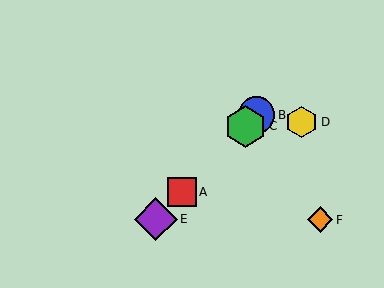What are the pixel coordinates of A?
Object A is at (182, 192).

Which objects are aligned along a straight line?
Objects A, B, C, E are aligned along a straight line.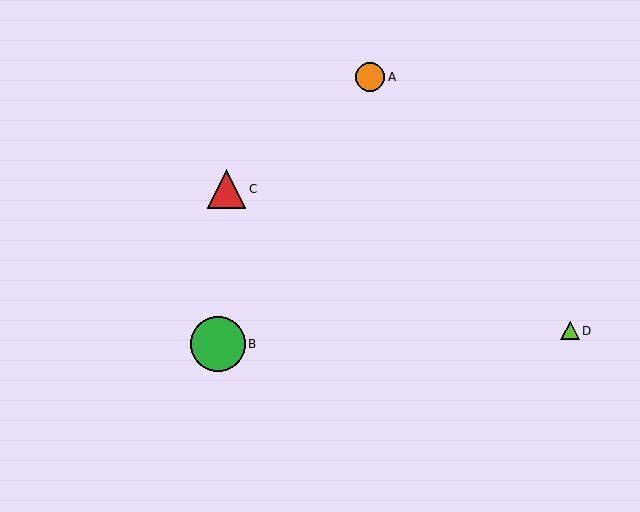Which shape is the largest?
The green circle (labeled B) is the largest.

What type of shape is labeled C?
Shape C is a red triangle.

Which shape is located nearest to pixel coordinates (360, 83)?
The orange circle (labeled A) at (370, 77) is nearest to that location.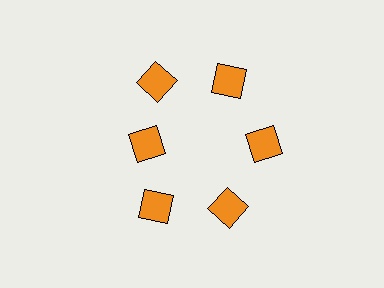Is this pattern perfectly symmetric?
No. The 6 orange diamonds are arranged in a ring, but one element near the 9 o'clock position is pulled inward toward the center, breaking the 6-fold rotational symmetry.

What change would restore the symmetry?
The symmetry would be restored by moving it outward, back onto the ring so that all 6 diamonds sit at equal angles and equal distance from the center.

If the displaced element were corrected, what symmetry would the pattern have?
It would have 6-fold rotational symmetry — the pattern would map onto itself every 60 degrees.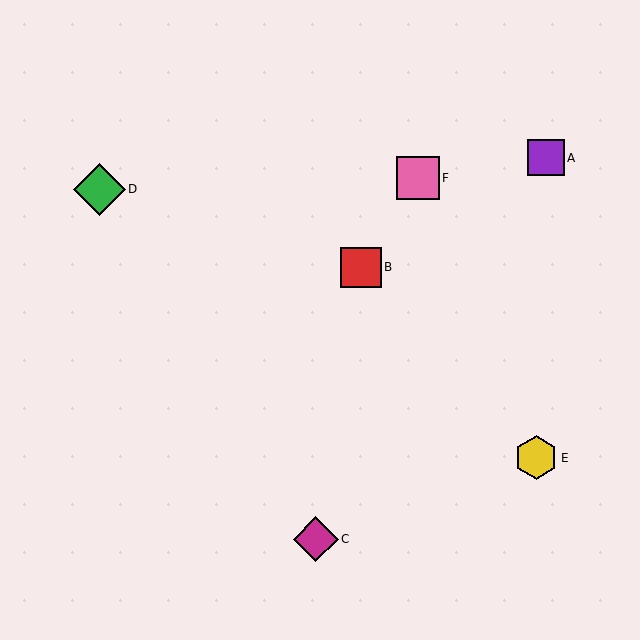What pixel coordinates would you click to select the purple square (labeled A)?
Click at (546, 158) to select the purple square A.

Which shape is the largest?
The green diamond (labeled D) is the largest.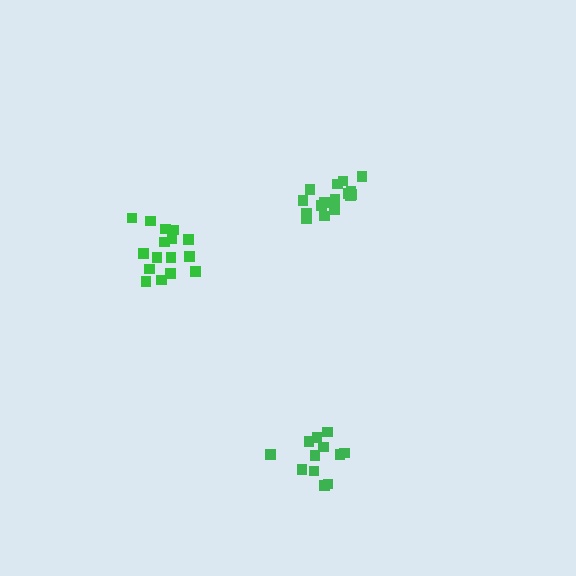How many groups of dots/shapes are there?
There are 3 groups.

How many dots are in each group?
Group 1: 16 dots, Group 2: 16 dots, Group 3: 12 dots (44 total).